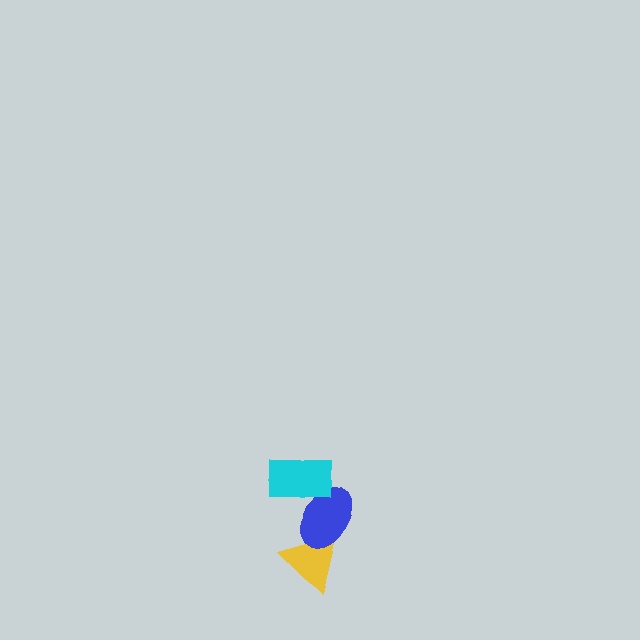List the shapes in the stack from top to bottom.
From top to bottom: the cyan rectangle, the blue ellipse, the yellow triangle.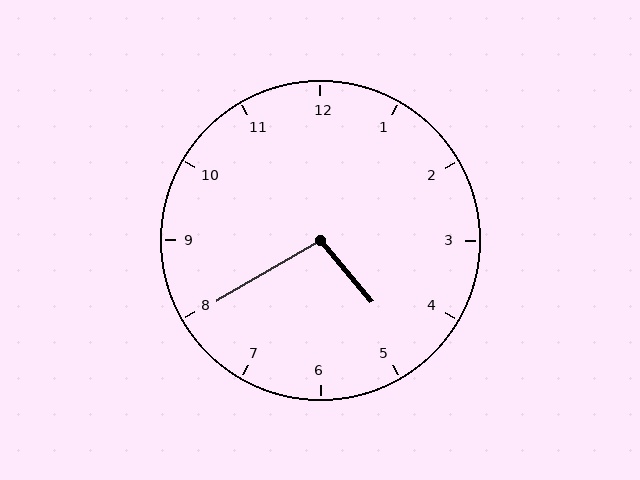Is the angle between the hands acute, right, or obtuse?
It is obtuse.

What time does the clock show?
4:40.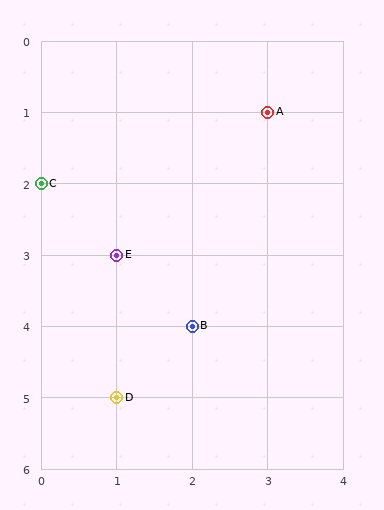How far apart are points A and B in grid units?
Points A and B are 1 column and 3 rows apart (about 3.2 grid units diagonally).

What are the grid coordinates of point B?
Point B is at grid coordinates (2, 4).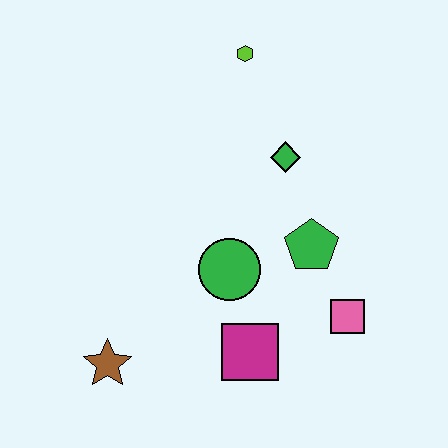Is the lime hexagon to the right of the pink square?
No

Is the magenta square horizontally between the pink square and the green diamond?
No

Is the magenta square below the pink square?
Yes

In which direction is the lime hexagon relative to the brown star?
The lime hexagon is above the brown star.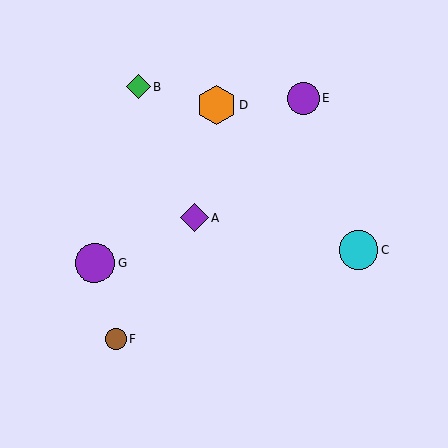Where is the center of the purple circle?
The center of the purple circle is at (304, 98).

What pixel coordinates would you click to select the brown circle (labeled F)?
Click at (116, 339) to select the brown circle F.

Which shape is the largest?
The purple circle (labeled G) is the largest.